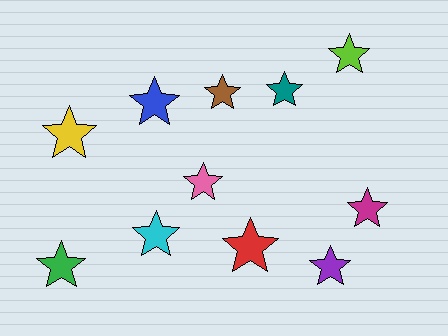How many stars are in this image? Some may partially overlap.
There are 11 stars.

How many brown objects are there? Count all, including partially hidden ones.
There is 1 brown object.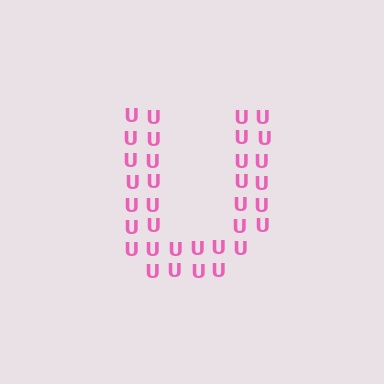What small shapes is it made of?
It is made of small letter U's.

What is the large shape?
The large shape is the letter U.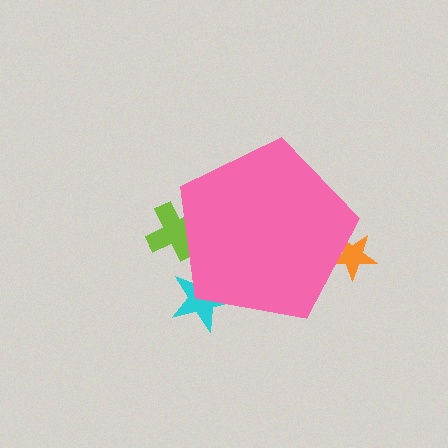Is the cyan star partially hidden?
Yes, the cyan star is partially hidden behind the pink pentagon.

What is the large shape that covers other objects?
A pink pentagon.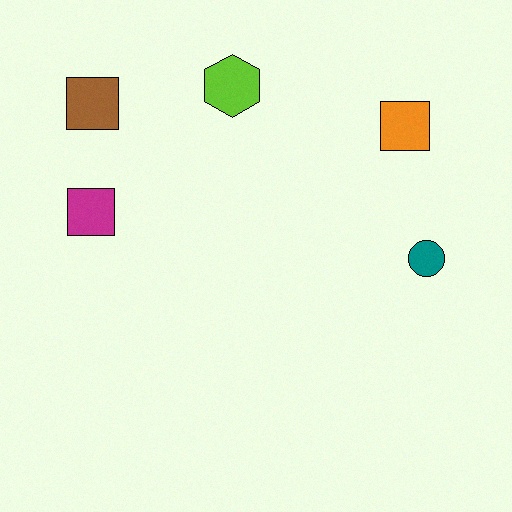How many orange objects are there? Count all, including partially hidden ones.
There is 1 orange object.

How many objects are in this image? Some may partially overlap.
There are 5 objects.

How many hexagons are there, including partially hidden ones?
There is 1 hexagon.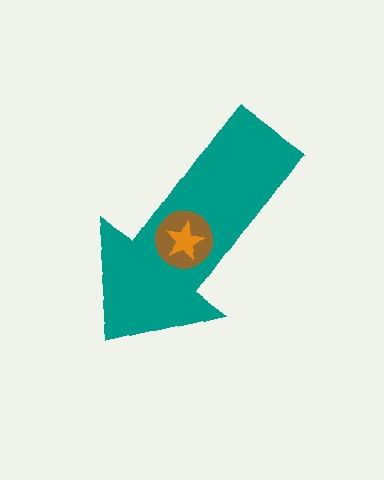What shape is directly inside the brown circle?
The orange star.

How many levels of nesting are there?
3.